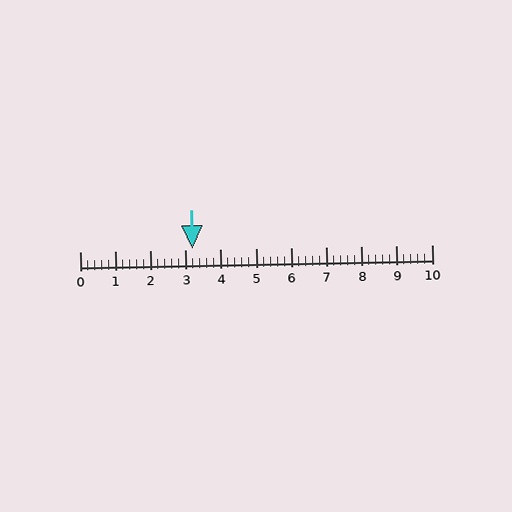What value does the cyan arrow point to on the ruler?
The cyan arrow points to approximately 3.2.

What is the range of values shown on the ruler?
The ruler shows values from 0 to 10.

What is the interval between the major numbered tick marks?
The major tick marks are spaced 1 units apart.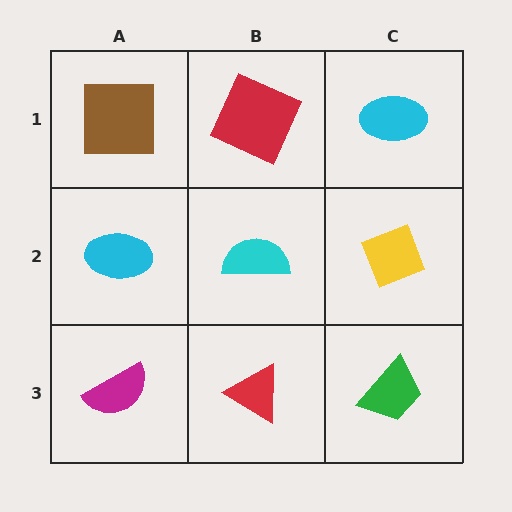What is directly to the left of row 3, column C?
A red triangle.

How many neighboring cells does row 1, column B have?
3.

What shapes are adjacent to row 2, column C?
A cyan ellipse (row 1, column C), a green trapezoid (row 3, column C), a cyan semicircle (row 2, column B).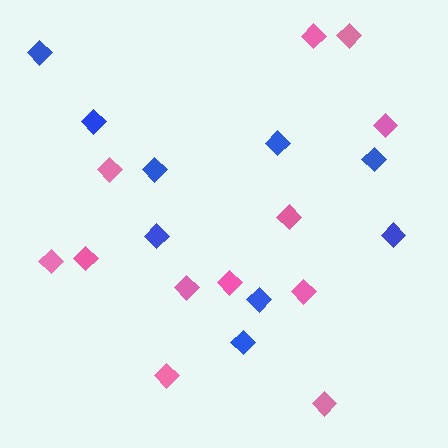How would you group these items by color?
There are 2 groups: one group of blue diamonds (9) and one group of pink diamonds (12).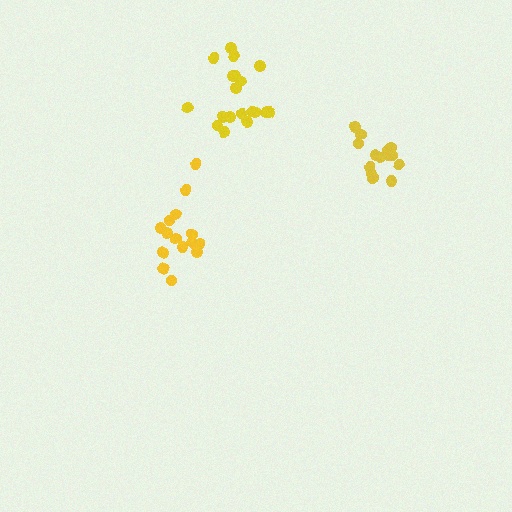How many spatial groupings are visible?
There are 3 spatial groupings.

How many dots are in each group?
Group 1: 15 dots, Group 2: 16 dots, Group 3: 19 dots (50 total).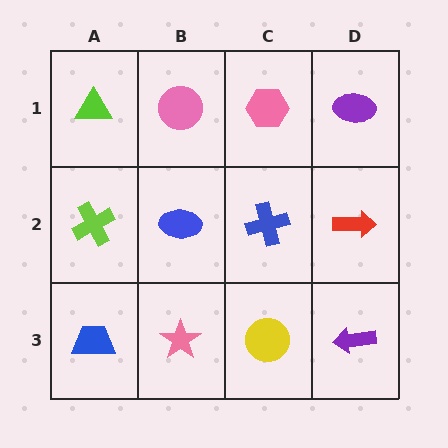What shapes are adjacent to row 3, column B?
A blue ellipse (row 2, column B), a blue trapezoid (row 3, column A), a yellow circle (row 3, column C).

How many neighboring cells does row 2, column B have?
4.